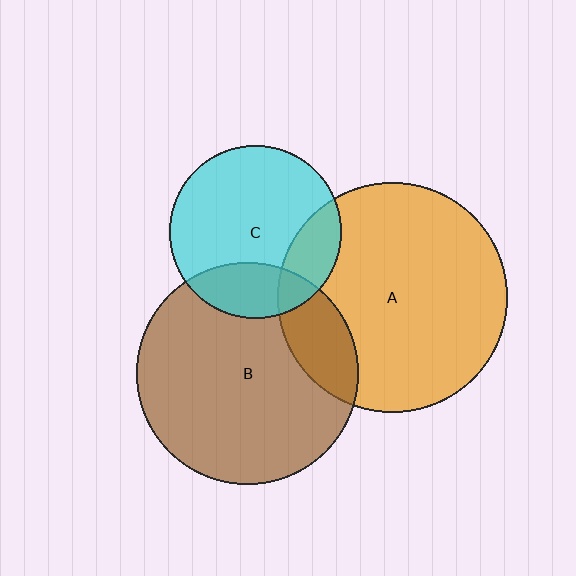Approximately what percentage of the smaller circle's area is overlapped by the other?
Approximately 20%.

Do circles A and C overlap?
Yes.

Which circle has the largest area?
Circle A (orange).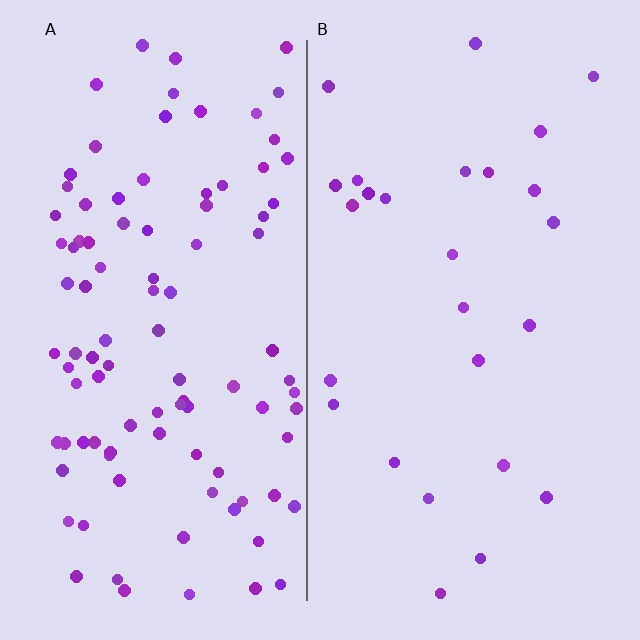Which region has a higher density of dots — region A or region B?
A (the left).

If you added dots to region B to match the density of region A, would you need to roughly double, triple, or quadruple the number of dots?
Approximately quadruple.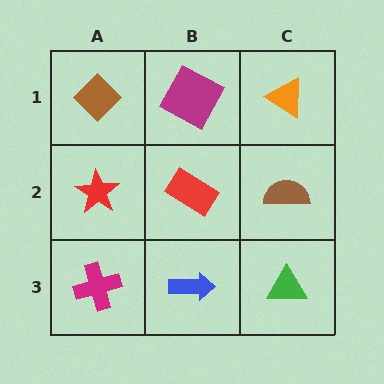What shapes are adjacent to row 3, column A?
A red star (row 2, column A), a blue arrow (row 3, column B).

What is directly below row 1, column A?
A red star.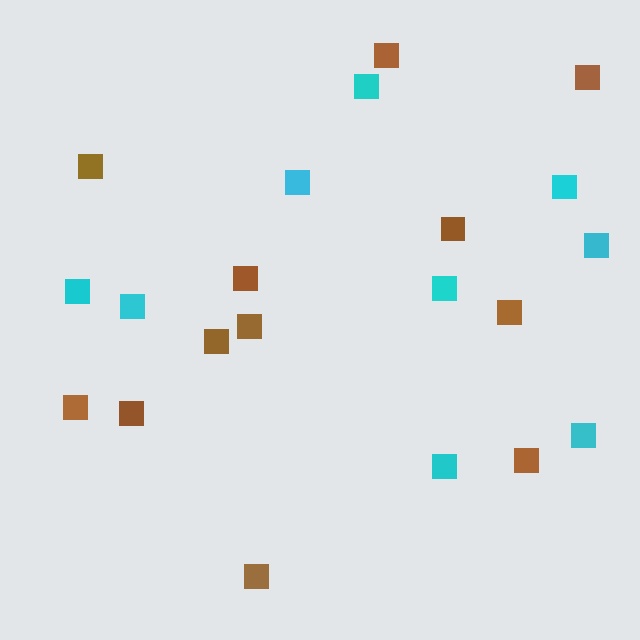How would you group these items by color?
There are 2 groups: one group of cyan squares (9) and one group of brown squares (12).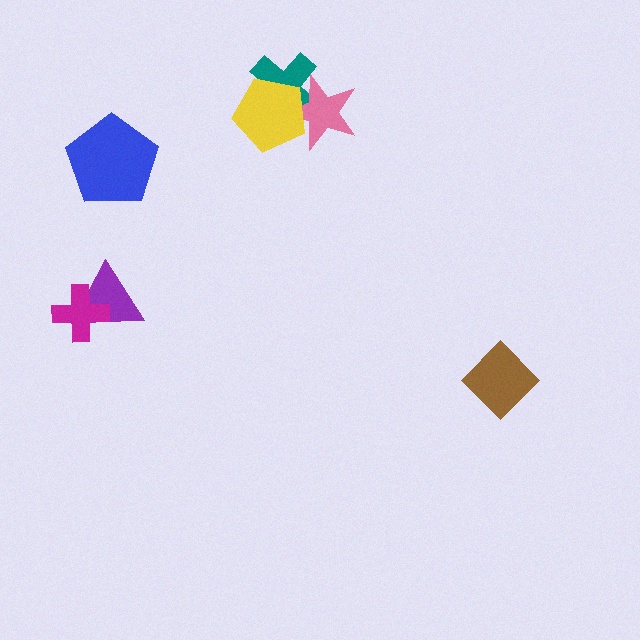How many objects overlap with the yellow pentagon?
2 objects overlap with the yellow pentagon.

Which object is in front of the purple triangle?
The magenta cross is in front of the purple triangle.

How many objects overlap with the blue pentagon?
0 objects overlap with the blue pentagon.